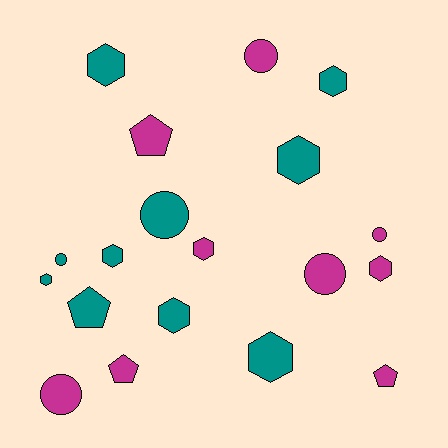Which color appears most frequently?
Teal, with 10 objects.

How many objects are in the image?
There are 19 objects.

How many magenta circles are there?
There are 4 magenta circles.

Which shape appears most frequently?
Hexagon, with 9 objects.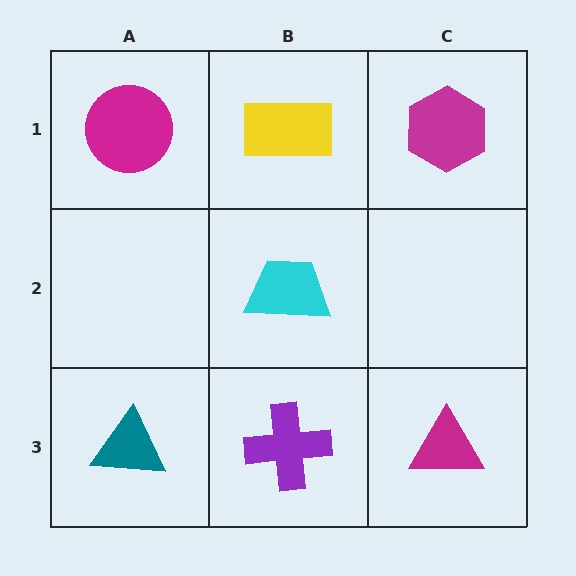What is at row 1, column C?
A magenta hexagon.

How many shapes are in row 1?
3 shapes.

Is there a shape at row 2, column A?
No, that cell is empty.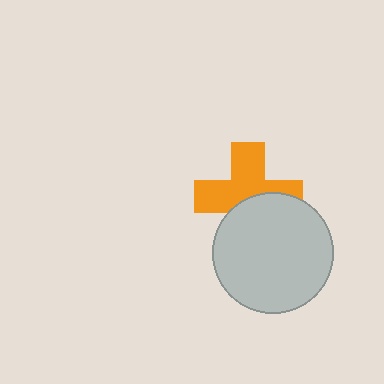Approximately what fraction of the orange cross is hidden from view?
Roughly 41% of the orange cross is hidden behind the light gray circle.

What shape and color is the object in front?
The object in front is a light gray circle.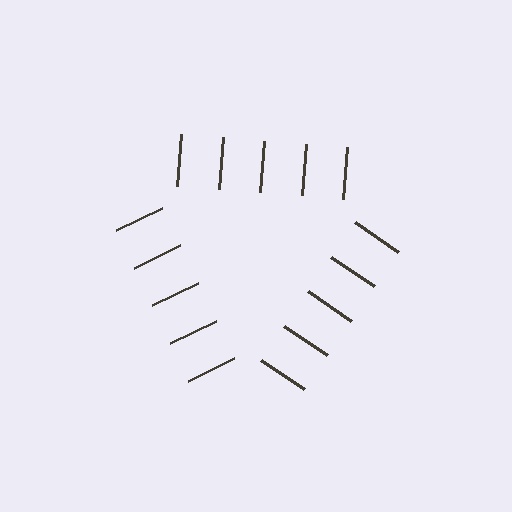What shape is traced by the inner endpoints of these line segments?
An illusory triangle — the line segments terminate on its edges but no continuous stroke is drawn.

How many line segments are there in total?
15 — 5 along each of the 3 edges.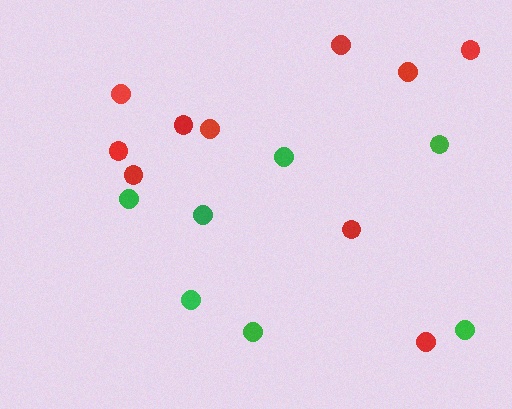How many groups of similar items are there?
There are 2 groups: one group of red circles (10) and one group of green circles (7).